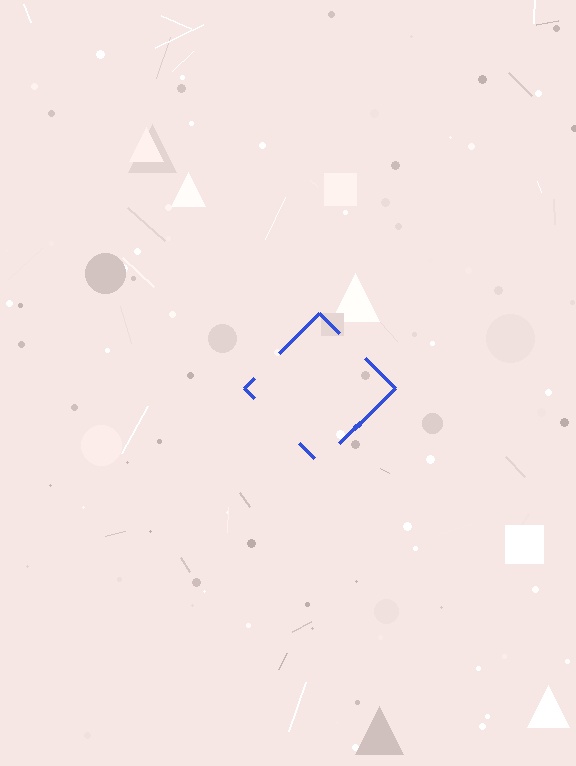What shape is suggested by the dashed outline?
The dashed outline suggests a diamond.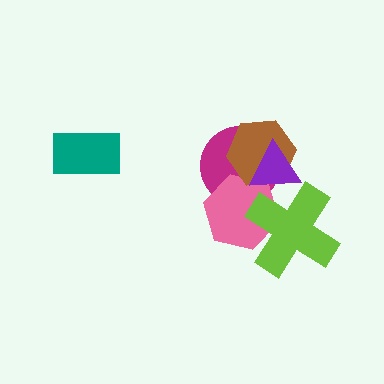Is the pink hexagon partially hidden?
Yes, it is partially covered by another shape.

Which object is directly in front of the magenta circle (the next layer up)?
The pink hexagon is directly in front of the magenta circle.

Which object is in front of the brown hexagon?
The purple triangle is in front of the brown hexagon.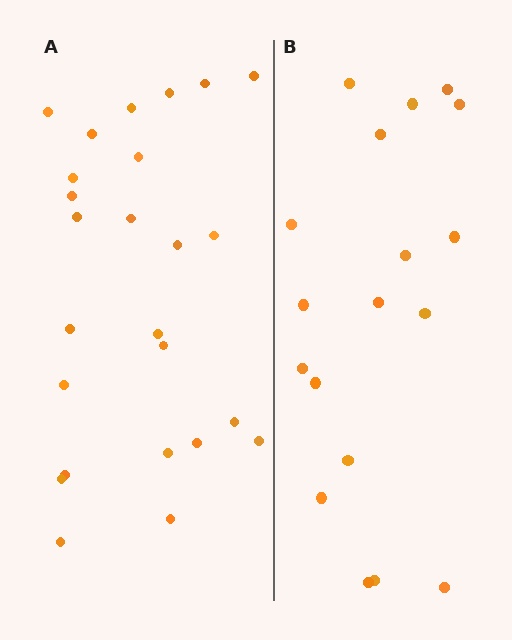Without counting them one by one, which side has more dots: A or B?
Region A (the left region) has more dots.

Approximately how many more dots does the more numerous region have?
Region A has roughly 8 or so more dots than region B.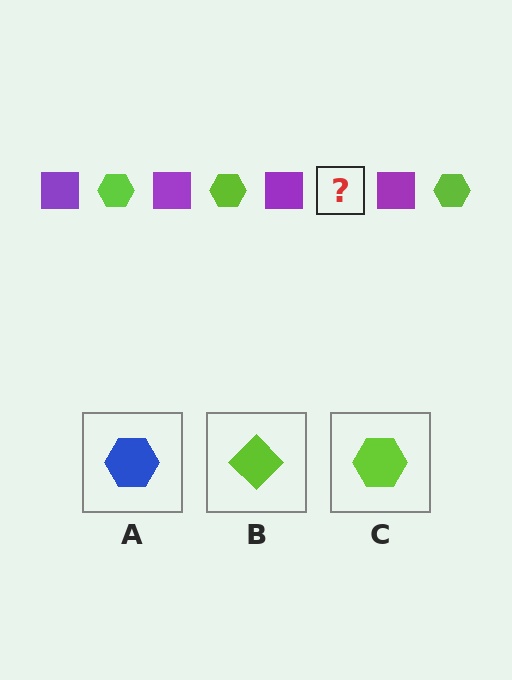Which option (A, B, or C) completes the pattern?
C.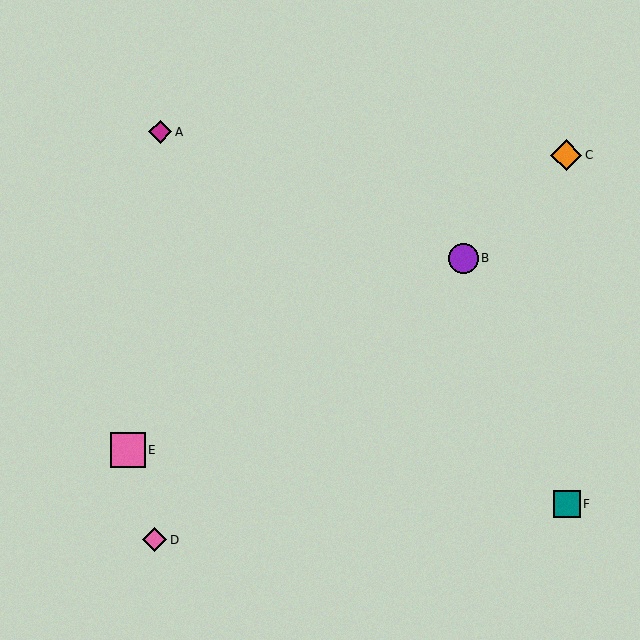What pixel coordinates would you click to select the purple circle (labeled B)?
Click at (463, 258) to select the purple circle B.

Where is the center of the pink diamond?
The center of the pink diamond is at (155, 540).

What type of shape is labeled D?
Shape D is a pink diamond.